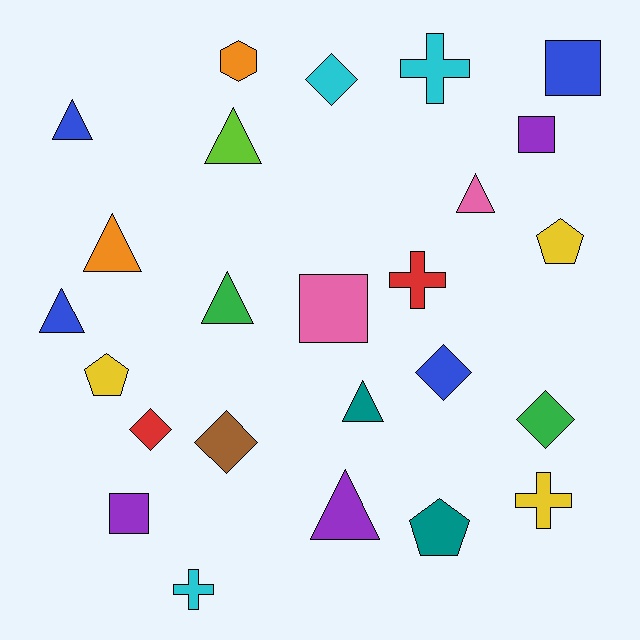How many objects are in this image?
There are 25 objects.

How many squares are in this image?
There are 4 squares.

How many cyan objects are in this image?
There are 3 cyan objects.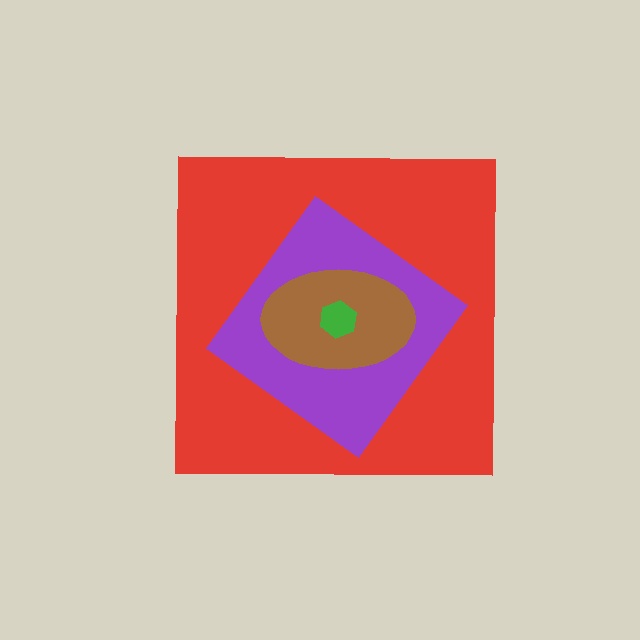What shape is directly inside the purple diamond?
The brown ellipse.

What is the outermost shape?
The red square.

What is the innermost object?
The green hexagon.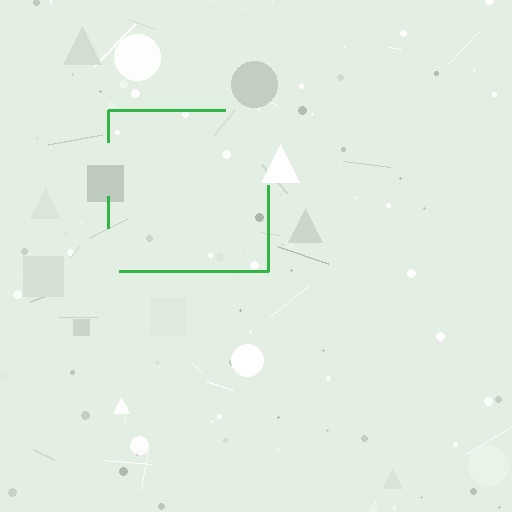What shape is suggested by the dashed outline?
The dashed outline suggests a square.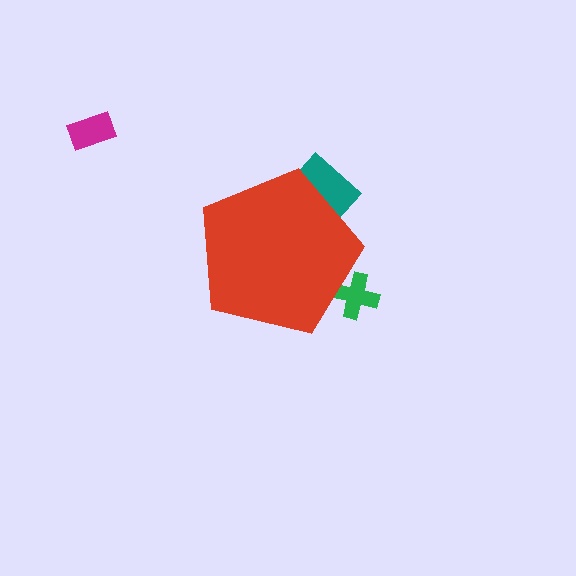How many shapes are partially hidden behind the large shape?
2 shapes are partially hidden.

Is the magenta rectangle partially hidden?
No, the magenta rectangle is fully visible.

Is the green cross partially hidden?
Yes, the green cross is partially hidden behind the red pentagon.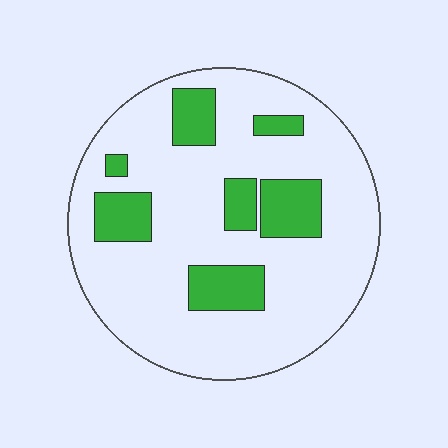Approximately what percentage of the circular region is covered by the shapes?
Approximately 20%.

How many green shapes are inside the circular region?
7.